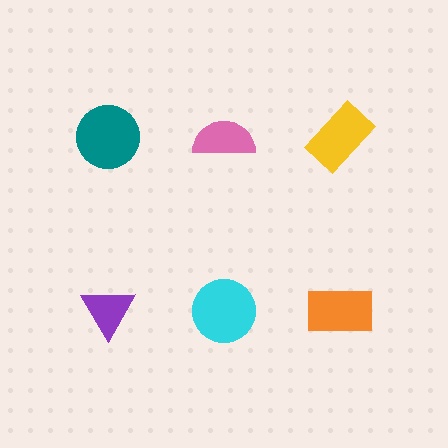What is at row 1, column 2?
A pink semicircle.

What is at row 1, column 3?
A yellow rectangle.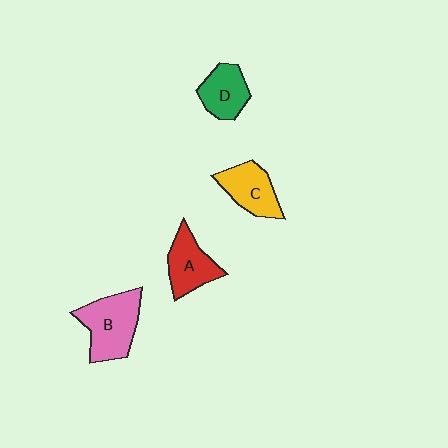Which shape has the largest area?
Shape B (pink).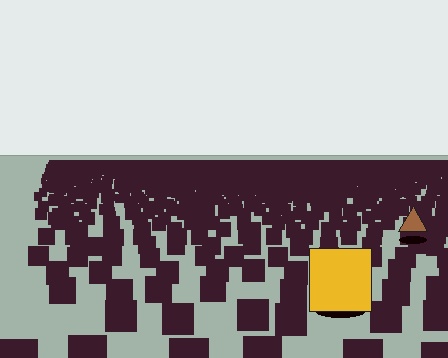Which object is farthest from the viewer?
The brown triangle is farthest from the viewer. It appears smaller and the ground texture around it is denser.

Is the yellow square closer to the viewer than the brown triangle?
Yes. The yellow square is closer — you can tell from the texture gradient: the ground texture is coarser near it.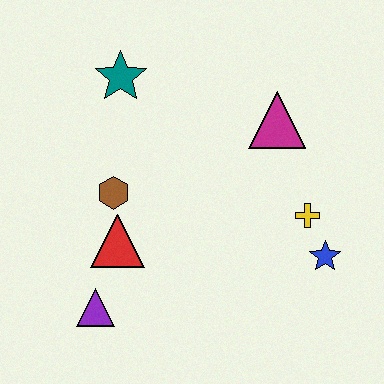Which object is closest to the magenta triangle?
The yellow cross is closest to the magenta triangle.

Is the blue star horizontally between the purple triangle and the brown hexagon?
No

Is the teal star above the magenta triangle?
Yes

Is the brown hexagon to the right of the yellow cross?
No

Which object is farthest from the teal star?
The blue star is farthest from the teal star.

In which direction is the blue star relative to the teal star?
The blue star is to the right of the teal star.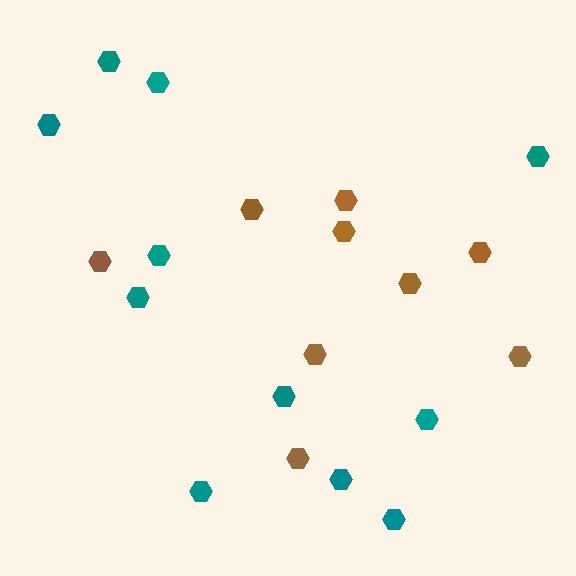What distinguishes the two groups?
There are 2 groups: one group of brown hexagons (9) and one group of teal hexagons (11).